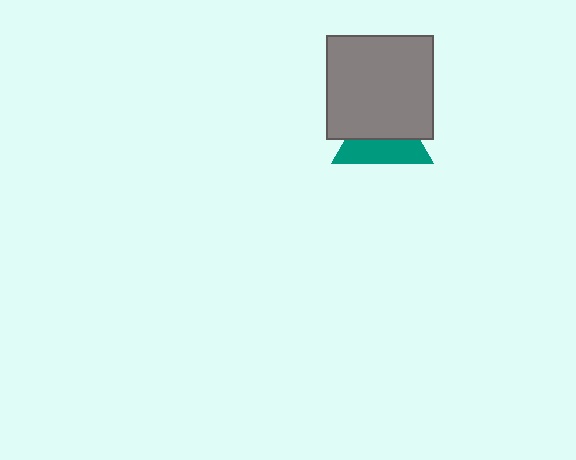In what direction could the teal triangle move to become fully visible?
The teal triangle could move down. That would shift it out from behind the gray rectangle entirely.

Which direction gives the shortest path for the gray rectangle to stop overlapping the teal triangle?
Moving up gives the shortest separation.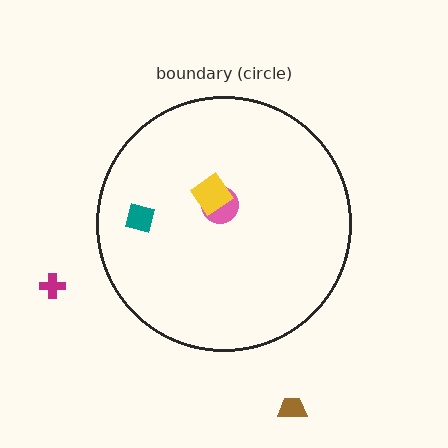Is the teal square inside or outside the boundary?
Inside.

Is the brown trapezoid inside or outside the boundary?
Outside.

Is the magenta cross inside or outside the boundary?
Outside.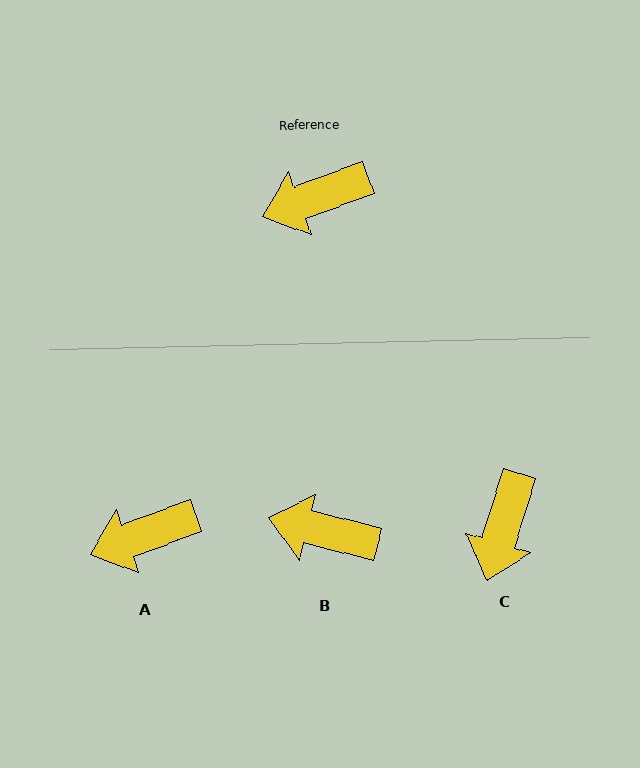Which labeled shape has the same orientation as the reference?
A.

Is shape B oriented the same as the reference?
No, it is off by about 34 degrees.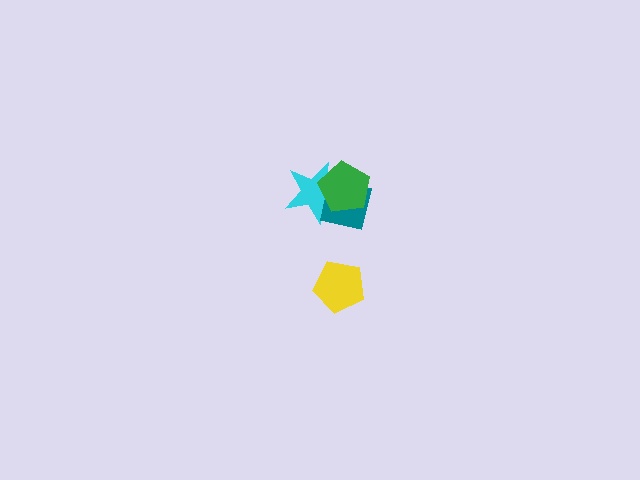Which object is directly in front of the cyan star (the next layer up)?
The teal square is directly in front of the cyan star.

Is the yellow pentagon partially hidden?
No, no other shape covers it.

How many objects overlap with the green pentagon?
2 objects overlap with the green pentagon.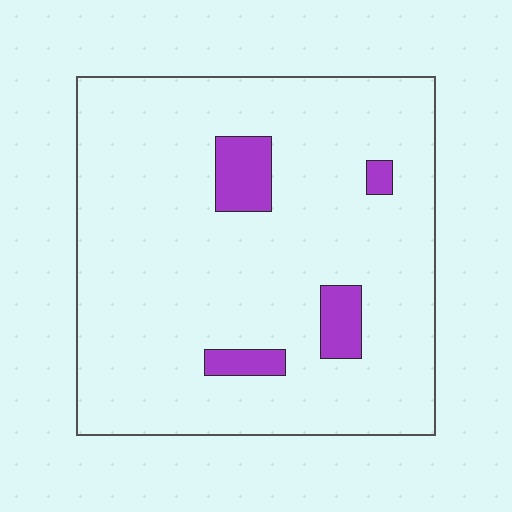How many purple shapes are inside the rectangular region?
4.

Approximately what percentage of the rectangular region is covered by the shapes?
Approximately 10%.